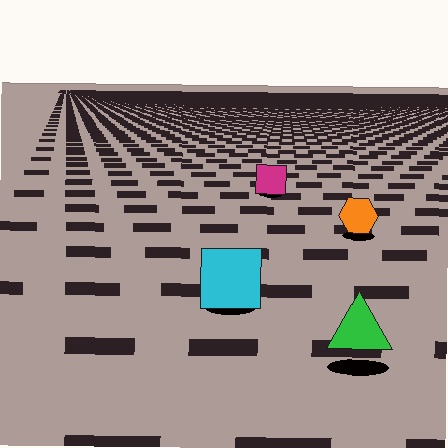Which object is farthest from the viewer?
The magenta square is farthest from the viewer. It appears smaller and the ground texture around it is denser.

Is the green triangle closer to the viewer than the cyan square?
Yes. The green triangle is closer — you can tell from the texture gradient: the ground texture is coarser near it.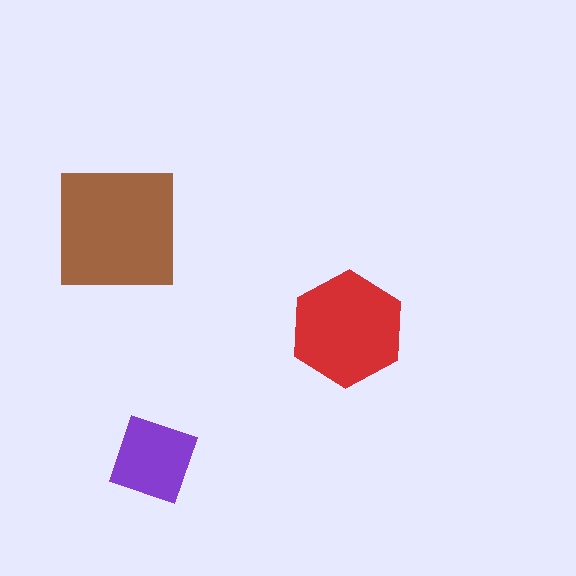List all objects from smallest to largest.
The purple diamond, the red hexagon, the brown square.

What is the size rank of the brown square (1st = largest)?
1st.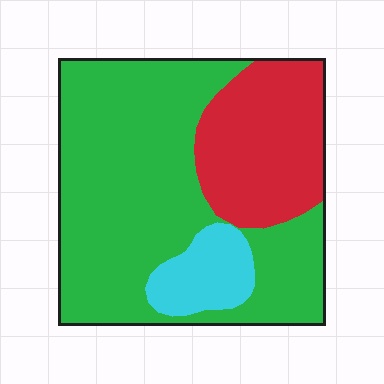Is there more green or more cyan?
Green.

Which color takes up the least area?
Cyan, at roughly 10%.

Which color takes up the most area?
Green, at roughly 65%.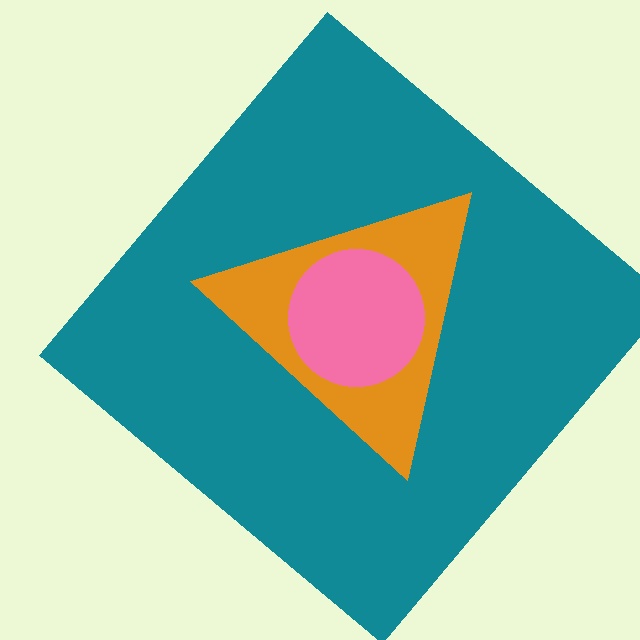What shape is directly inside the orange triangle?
The pink circle.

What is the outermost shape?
The teal diamond.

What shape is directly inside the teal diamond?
The orange triangle.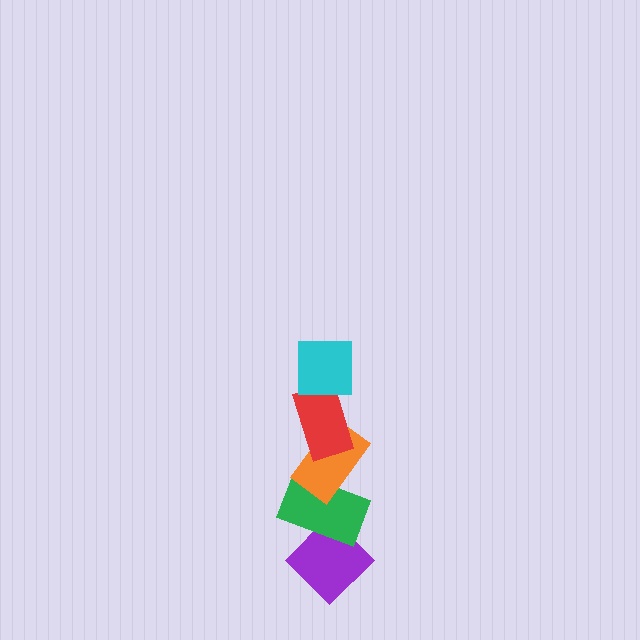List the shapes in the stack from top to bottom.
From top to bottom: the cyan square, the red rectangle, the orange rectangle, the green rectangle, the purple diamond.